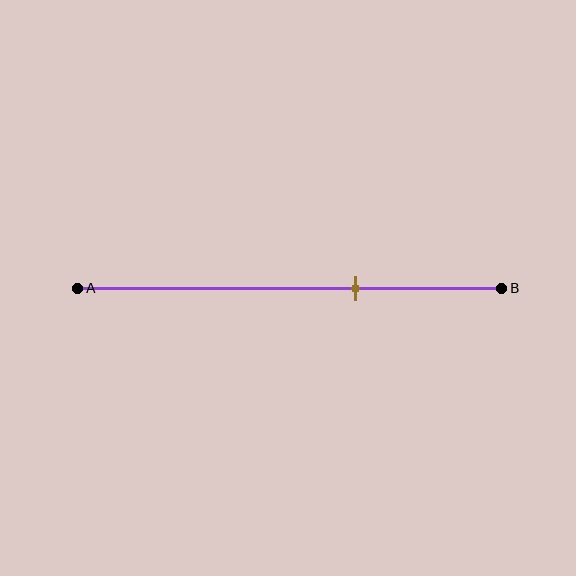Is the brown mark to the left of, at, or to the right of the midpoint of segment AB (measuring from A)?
The brown mark is to the right of the midpoint of segment AB.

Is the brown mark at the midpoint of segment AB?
No, the mark is at about 65% from A, not at the 50% midpoint.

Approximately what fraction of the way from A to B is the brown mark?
The brown mark is approximately 65% of the way from A to B.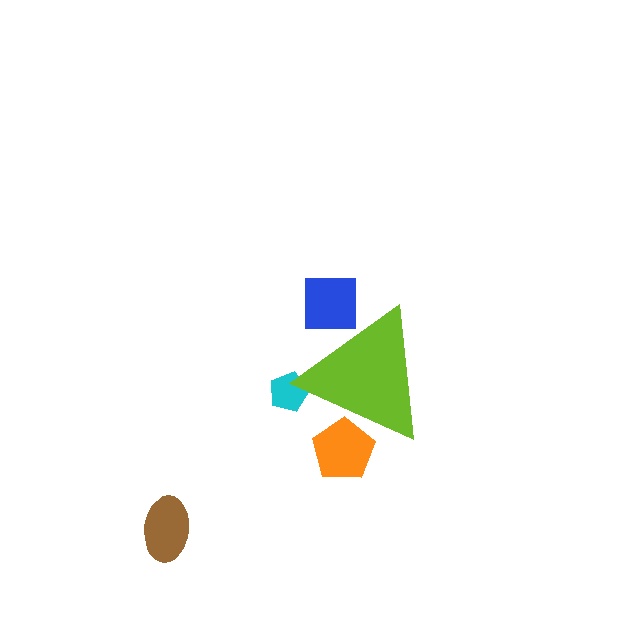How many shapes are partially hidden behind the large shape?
3 shapes are partially hidden.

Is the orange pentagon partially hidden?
Yes, the orange pentagon is partially hidden behind the lime triangle.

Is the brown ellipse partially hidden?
No, the brown ellipse is fully visible.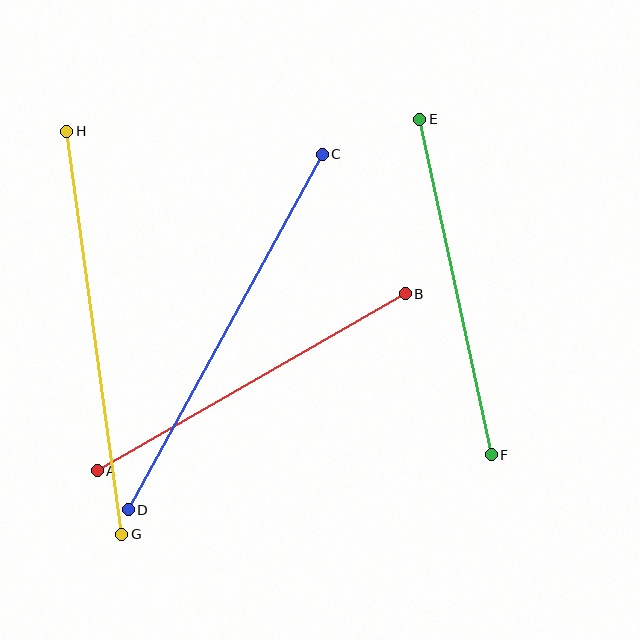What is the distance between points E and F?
The distance is approximately 343 pixels.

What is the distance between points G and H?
The distance is approximately 407 pixels.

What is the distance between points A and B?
The distance is approximately 355 pixels.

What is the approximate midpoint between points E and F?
The midpoint is at approximately (455, 287) pixels.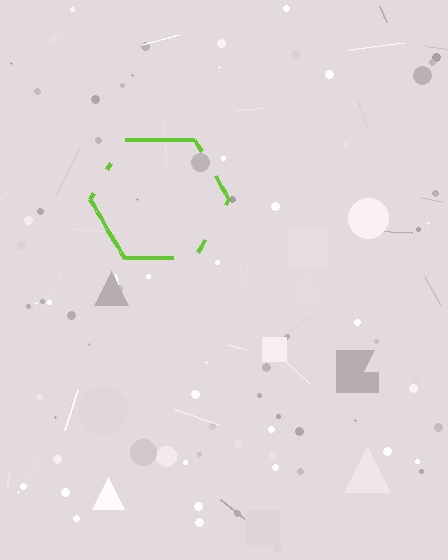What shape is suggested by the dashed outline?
The dashed outline suggests a hexagon.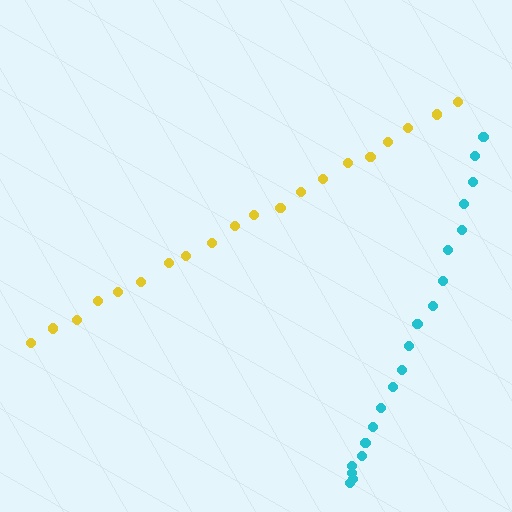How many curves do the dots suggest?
There are 2 distinct paths.